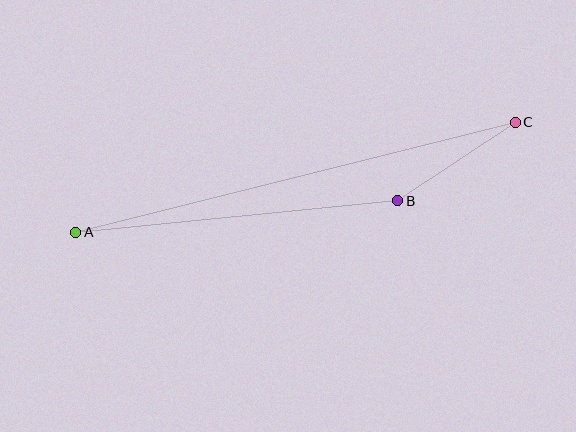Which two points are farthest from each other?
Points A and C are farthest from each other.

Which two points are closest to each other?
Points B and C are closest to each other.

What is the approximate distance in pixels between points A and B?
The distance between A and B is approximately 324 pixels.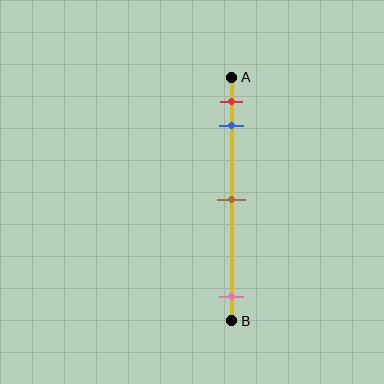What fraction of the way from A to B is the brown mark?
The brown mark is approximately 50% (0.5) of the way from A to B.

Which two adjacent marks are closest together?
The red and blue marks are the closest adjacent pair.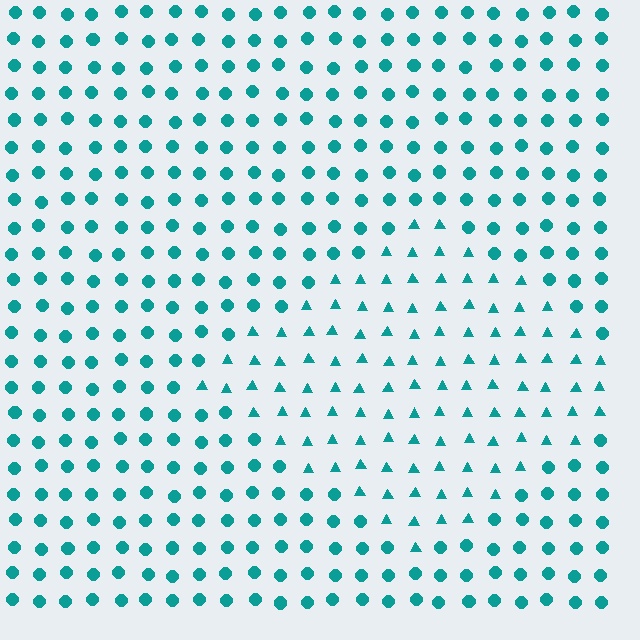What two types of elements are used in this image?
The image uses triangles inside the diamond region and circles outside it.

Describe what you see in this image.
The image is filled with small teal elements arranged in a uniform grid. A diamond-shaped region contains triangles, while the surrounding area contains circles. The boundary is defined purely by the change in element shape.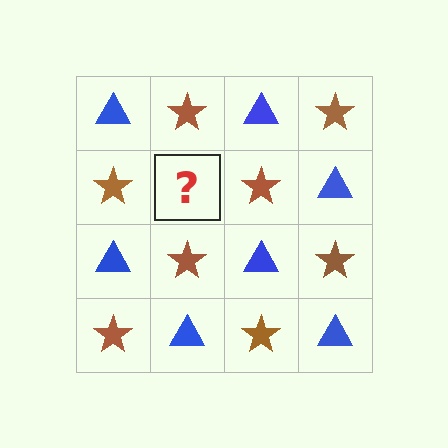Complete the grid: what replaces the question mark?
The question mark should be replaced with a blue triangle.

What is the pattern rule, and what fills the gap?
The rule is that it alternates blue triangle and brown star in a checkerboard pattern. The gap should be filled with a blue triangle.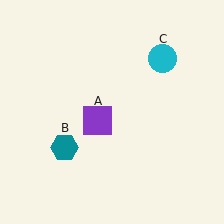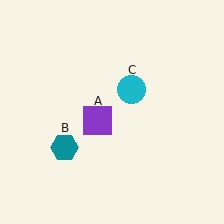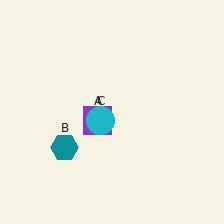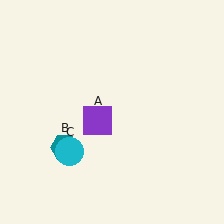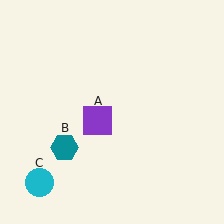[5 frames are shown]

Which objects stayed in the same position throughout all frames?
Purple square (object A) and teal hexagon (object B) remained stationary.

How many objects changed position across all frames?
1 object changed position: cyan circle (object C).